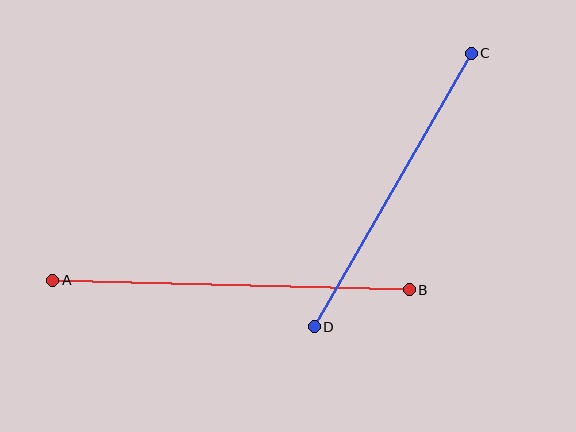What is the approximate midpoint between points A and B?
The midpoint is at approximately (231, 285) pixels.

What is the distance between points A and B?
The distance is approximately 357 pixels.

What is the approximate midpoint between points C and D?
The midpoint is at approximately (393, 190) pixels.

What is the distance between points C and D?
The distance is approximately 316 pixels.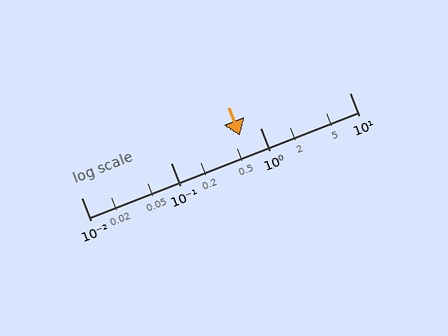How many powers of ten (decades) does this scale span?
The scale spans 3 decades, from 0.01 to 10.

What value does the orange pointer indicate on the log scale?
The pointer indicates approximately 0.6.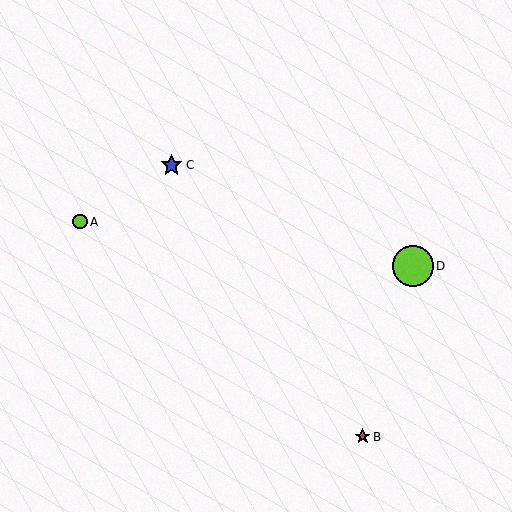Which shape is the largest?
The lime circle (labeled D) is the largest.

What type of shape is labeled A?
Shape A is a lime circle.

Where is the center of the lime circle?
The center of the lime circle is at (413, 266).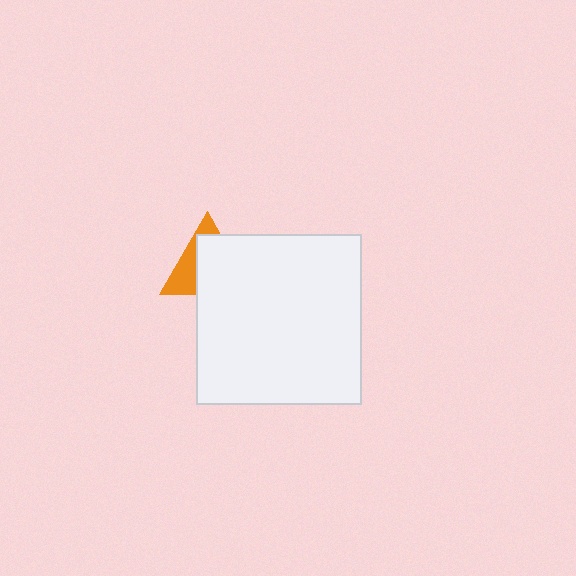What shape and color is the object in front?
The object in front is a white rectangle.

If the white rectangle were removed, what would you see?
You would see the complete orange triangle.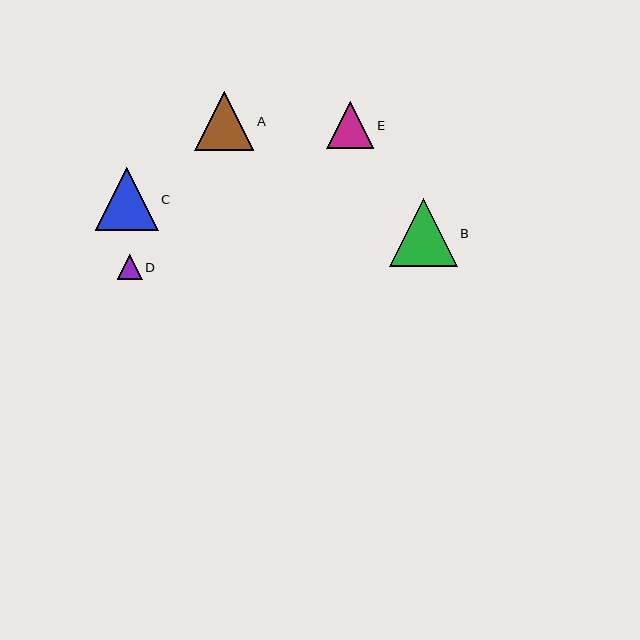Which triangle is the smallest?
Triangle D is the smallest with a size of approximately 25 pixels.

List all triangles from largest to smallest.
From largest to smallest: B, C, A, E, D.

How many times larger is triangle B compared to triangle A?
Triangle B is approximately 1.2 times the size of triangle A.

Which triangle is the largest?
Triangle B is the largest with a size of approximately 68 pixels.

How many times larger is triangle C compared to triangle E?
Triangle C is approximately 1.3 times the size of triangle E.